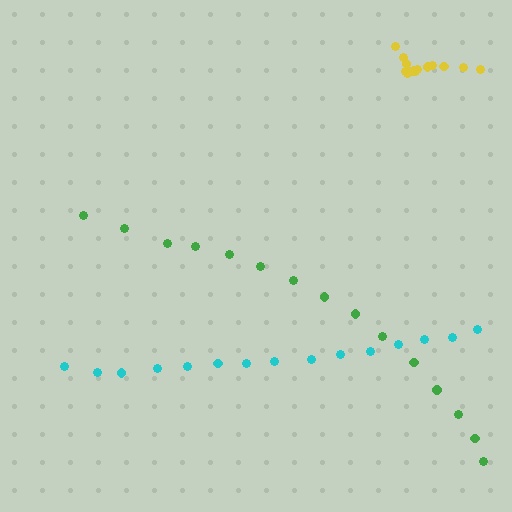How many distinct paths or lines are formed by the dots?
There are 3 distinct paths.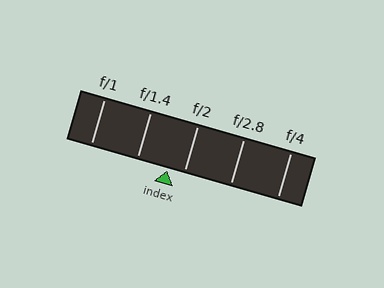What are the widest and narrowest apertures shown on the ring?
The widest aperture shown is f/1 and the narrowest is f/4.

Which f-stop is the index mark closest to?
The index mark is closest to f/2.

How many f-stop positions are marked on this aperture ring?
There are 5 f-stop positions marked.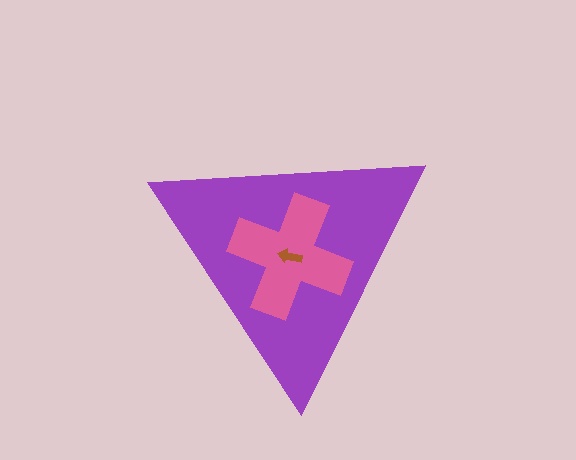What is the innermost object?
The brown arrow.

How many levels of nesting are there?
3.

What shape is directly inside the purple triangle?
The pink cross.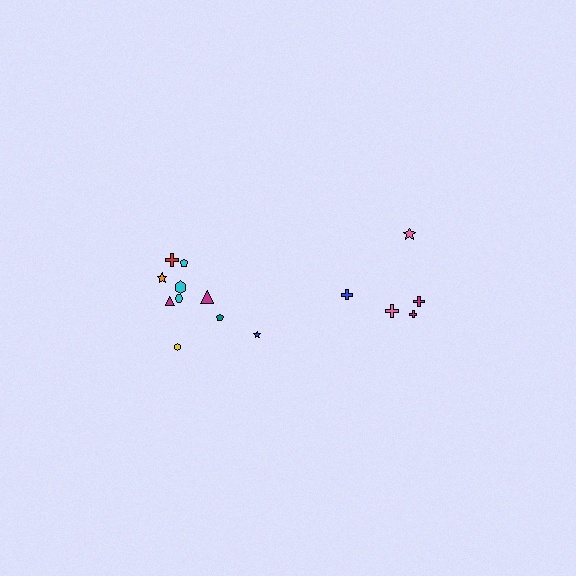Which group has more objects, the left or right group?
The left group.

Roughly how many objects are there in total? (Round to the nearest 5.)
Roughly 15 objects in total.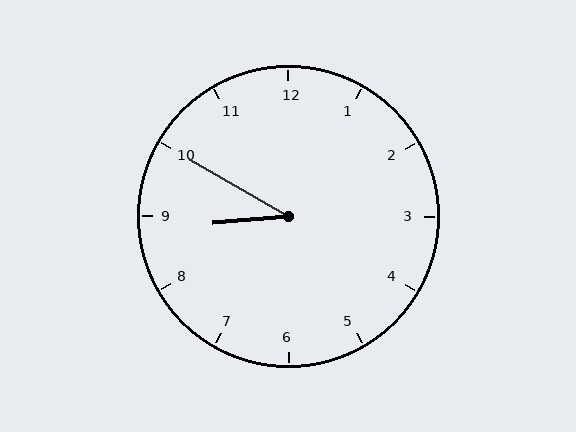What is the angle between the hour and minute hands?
Approximately 35 degrees.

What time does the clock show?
8:50.